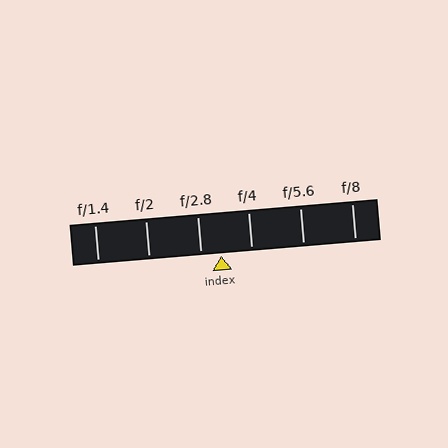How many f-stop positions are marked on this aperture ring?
There are 6 f-stop positions marked.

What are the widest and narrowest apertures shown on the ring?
The widest aperture shown is f/1.4 and the narrowest is f/8.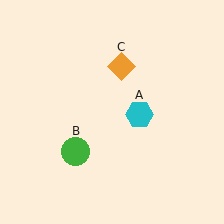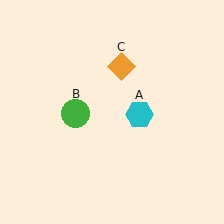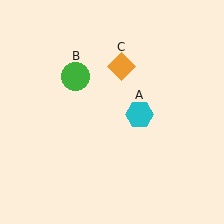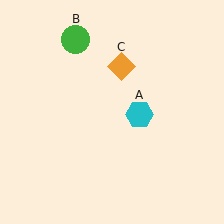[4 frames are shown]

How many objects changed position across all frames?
1 object changed position: green circle (object B).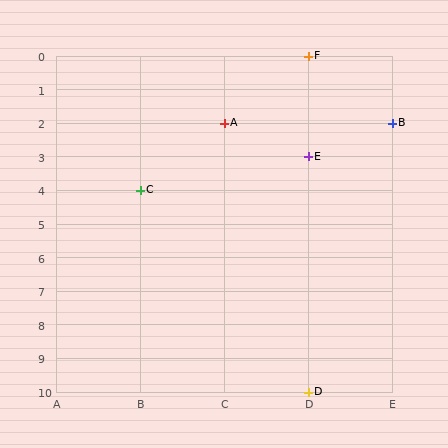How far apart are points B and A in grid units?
Points B and A are 2 columns apart.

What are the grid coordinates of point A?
Point A is at grid coordinates (C, 2).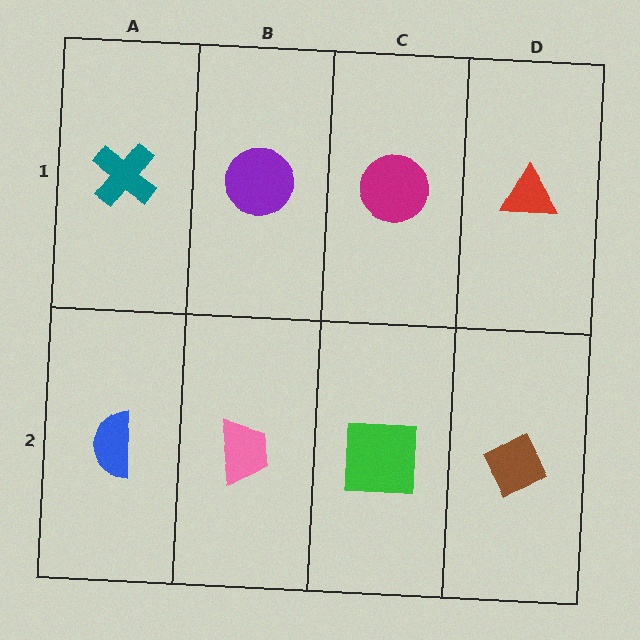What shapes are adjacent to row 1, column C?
A green square (row 2, column C), a purple circle (row 1, column B), a red triangle (row 1, column D).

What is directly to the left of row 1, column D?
A magenta circle.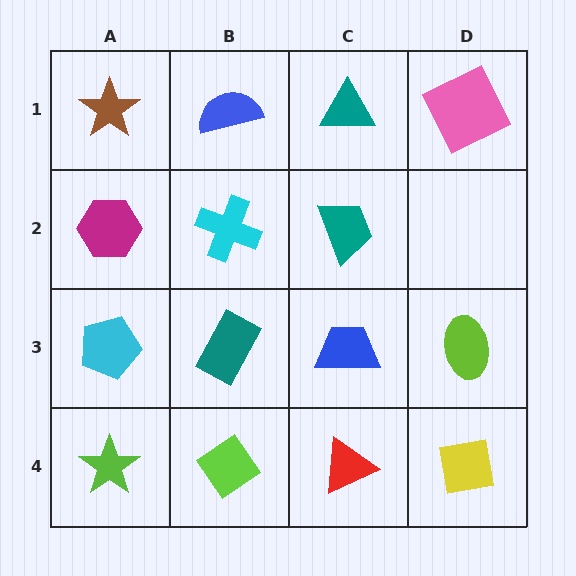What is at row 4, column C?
A red triangle.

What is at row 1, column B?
A blue semicircle.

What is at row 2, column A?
A magenta hexagon.